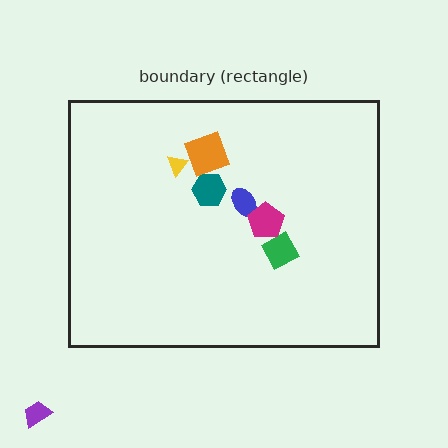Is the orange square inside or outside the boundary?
Inside.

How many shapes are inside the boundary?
6 inside, 1 outside.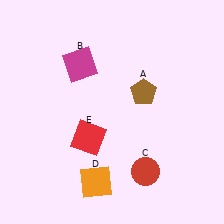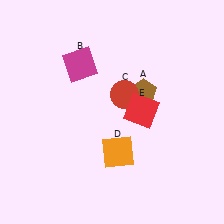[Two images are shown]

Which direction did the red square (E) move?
The red square (E) moved right.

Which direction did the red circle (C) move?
The red circle (C) moved up.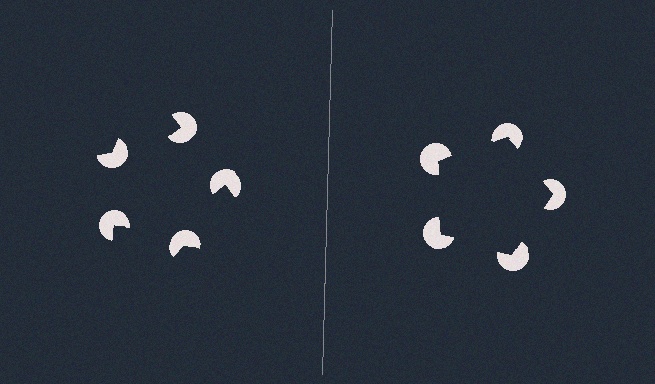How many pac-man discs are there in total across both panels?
10 — 5 on each side.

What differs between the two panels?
The pac-man discs are positioned identically on both sides; only the wedge orientations differ. On the right they align to a pentagon; on the left they are misaligned.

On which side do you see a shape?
An illusory pentagon appears on the right side. On the left side the wedge cuts are rotated, so no coherent shape forms.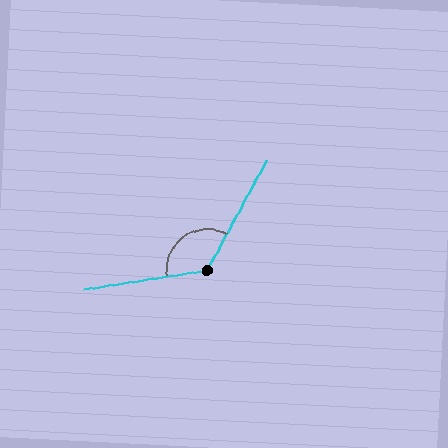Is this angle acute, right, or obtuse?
It is obtuse.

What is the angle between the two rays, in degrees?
Approximately 127 degrees.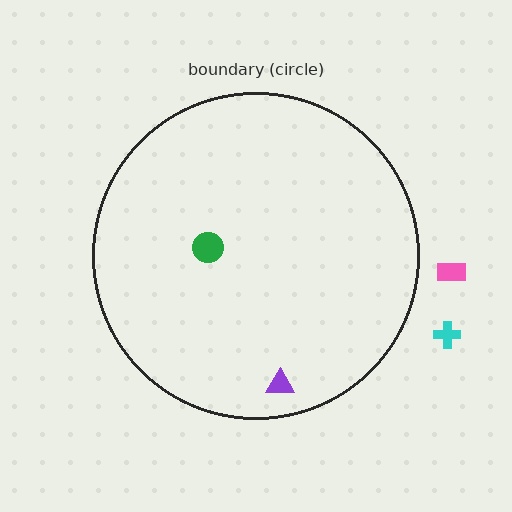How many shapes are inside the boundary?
2 inside, 2 outside.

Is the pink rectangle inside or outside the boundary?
Outside.